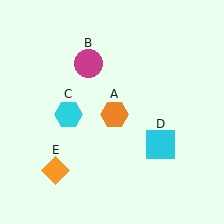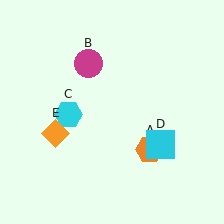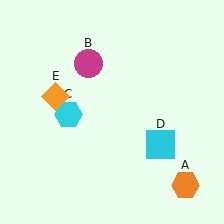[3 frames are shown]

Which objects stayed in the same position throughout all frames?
Magenta circle (object B) and cyan hexagon (object C) and cyan square (object D) remained stationary.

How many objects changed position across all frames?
2 objects changed position: orange hexagon (object A), orange diamond (object E).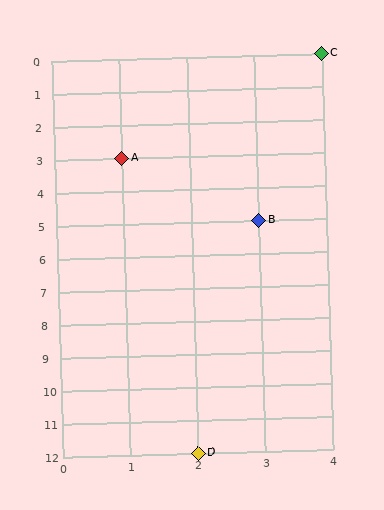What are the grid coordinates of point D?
Point D is at grid coordinates (2, 12).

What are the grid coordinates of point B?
Point B is at grid coordinates (3, 5).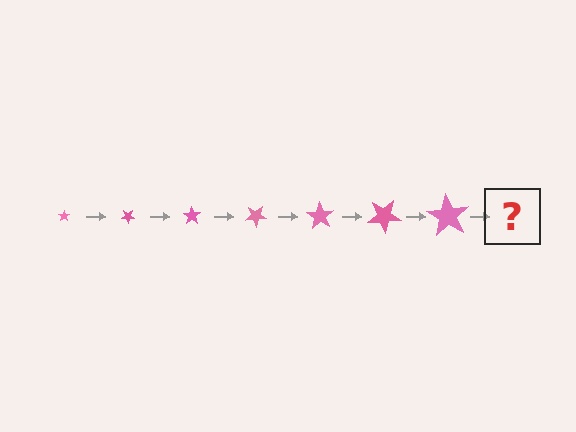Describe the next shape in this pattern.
It should be a star, larger than the previous one and rotated 245 degrees from the start.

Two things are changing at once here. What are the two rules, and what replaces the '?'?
The two rules are that the star grows larger each step and it rotates 35 degrees each step. The '?' should be a star, larger than the previous one and rotated 245 degrees from the start.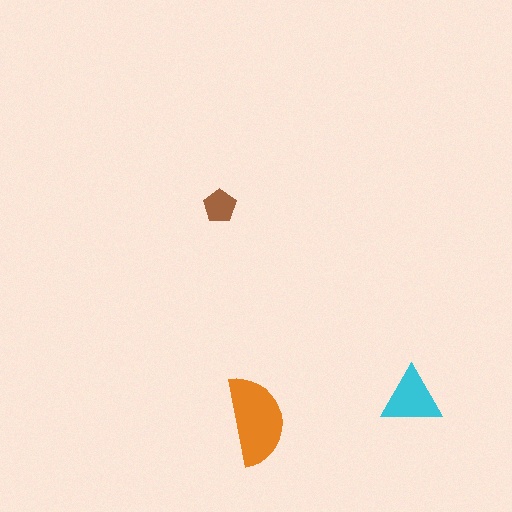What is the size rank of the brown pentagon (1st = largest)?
3rd.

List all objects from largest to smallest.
The orange semicircle, the cyan triangle, the brown pentagon.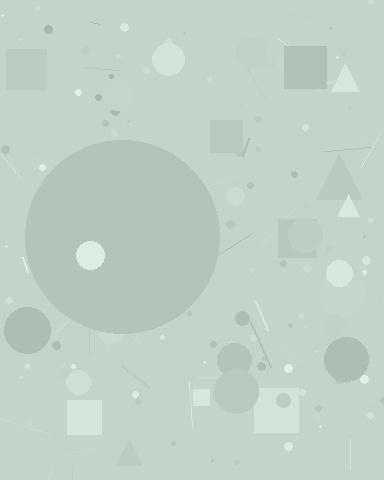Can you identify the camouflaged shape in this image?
The camouflaged shape is a circle.